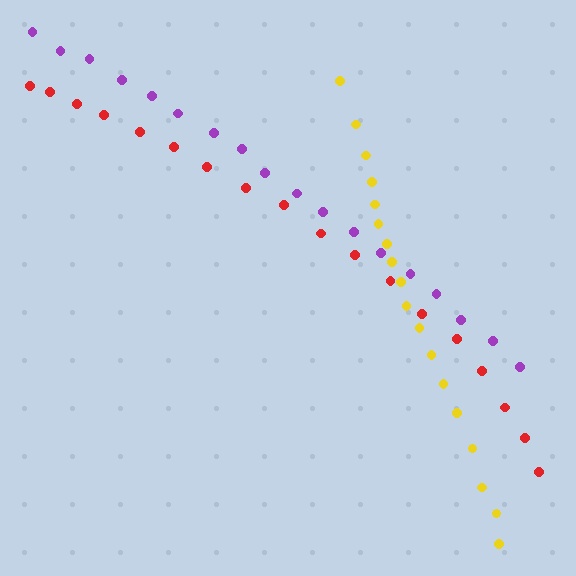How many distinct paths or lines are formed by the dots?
There are 3 distinct paths.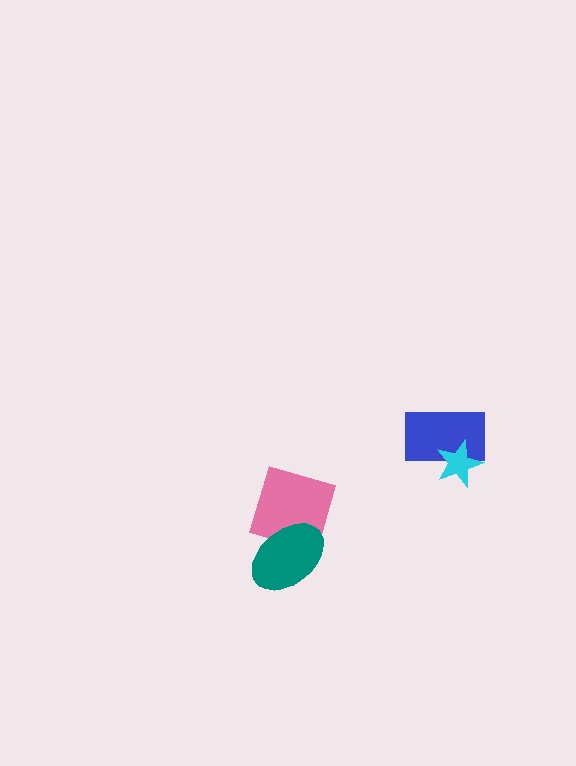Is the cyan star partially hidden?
No, no other shape covers it.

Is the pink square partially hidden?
Yes, it is partially covered by another shape.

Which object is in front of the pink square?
The teal ellipse is in front of the pink square.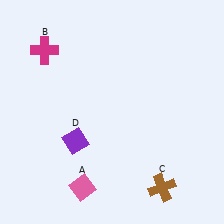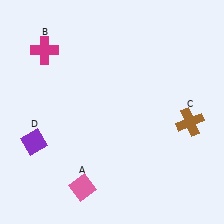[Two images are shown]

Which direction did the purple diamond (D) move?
The purple diamond (D) moved left.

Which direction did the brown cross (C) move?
The brown cross (C) moved up.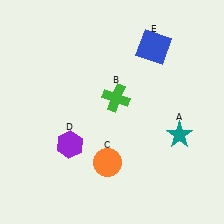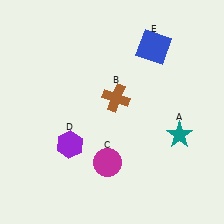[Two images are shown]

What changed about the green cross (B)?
In Image 1, B is green. In Image 2, it changed to brown.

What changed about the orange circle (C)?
In Image 1, C is orange. In Image 2, it changed to magenta.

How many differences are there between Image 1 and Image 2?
There are 2 differences between the two images.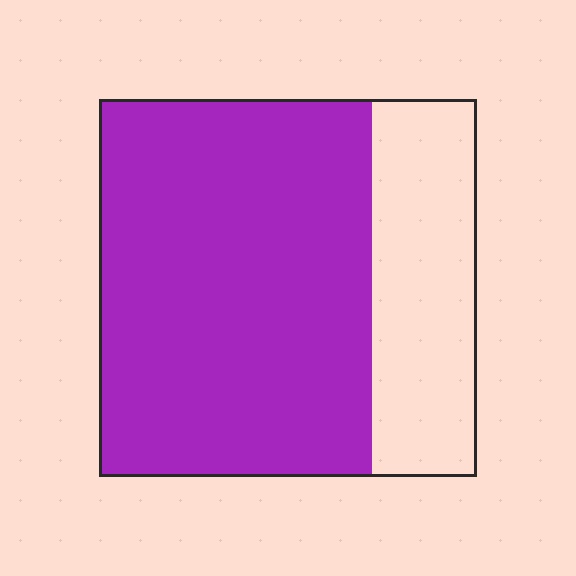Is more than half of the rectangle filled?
Yes.